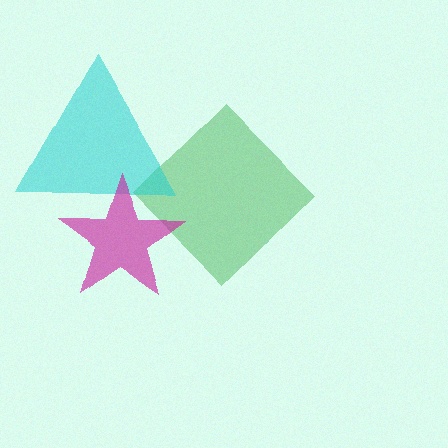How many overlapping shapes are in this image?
There are 3 overlapping shapes in the image.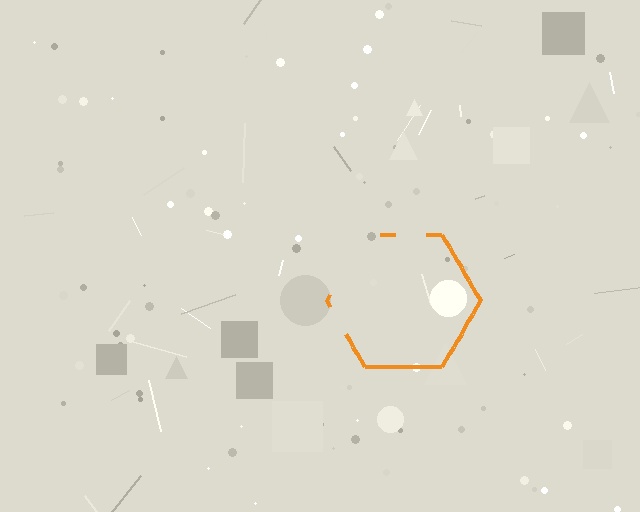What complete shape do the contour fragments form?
The contour fragments form a hexagon.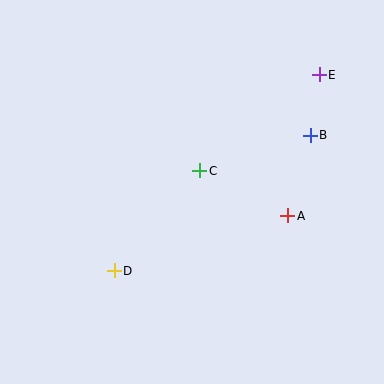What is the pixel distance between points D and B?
The distance between D and B is 238 pixels.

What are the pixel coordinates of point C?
Point C is at (200, 171).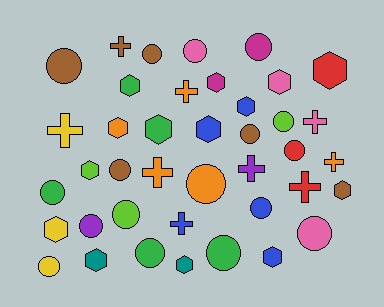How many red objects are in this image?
There are 3 red objects.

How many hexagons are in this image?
There are 14 hexagons.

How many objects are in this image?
There are 40 objects.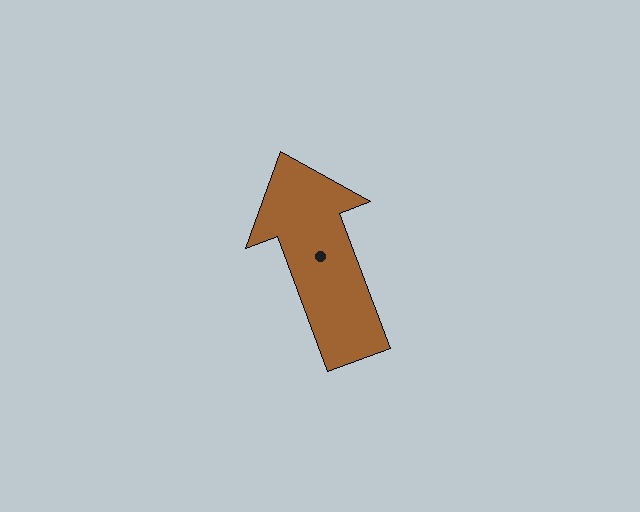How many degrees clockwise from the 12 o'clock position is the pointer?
Approximately 339 degrees.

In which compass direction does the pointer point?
North.